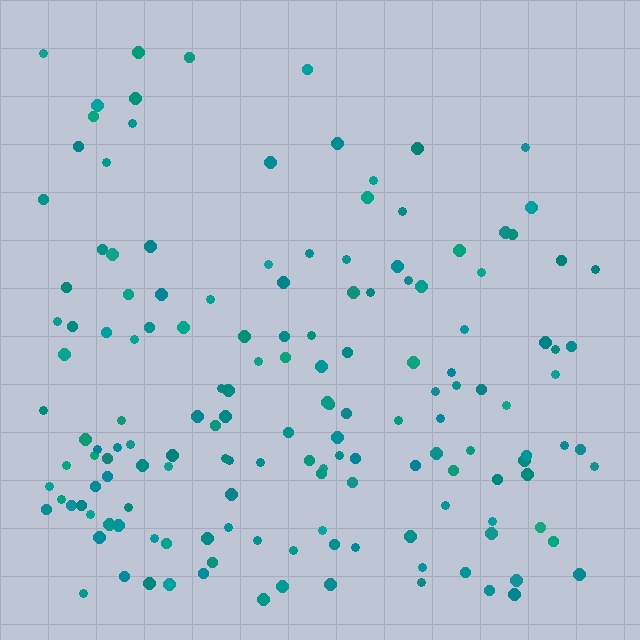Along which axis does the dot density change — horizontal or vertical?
Vertical.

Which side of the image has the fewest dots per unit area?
The top.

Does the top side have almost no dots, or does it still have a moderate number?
Still a moderate number, just noticeably fewer than the bottom.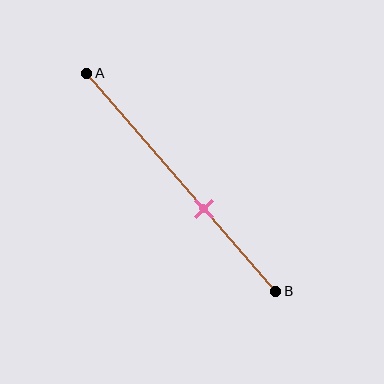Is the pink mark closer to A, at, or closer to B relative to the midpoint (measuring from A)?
The pink mark is closer to point B than the midpoint of segment AB.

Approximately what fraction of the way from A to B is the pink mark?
The pink mark is approximately 60% of the way from A to B.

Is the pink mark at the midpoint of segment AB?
No, the mark is at about 60% from A, not at the 50% midpoint.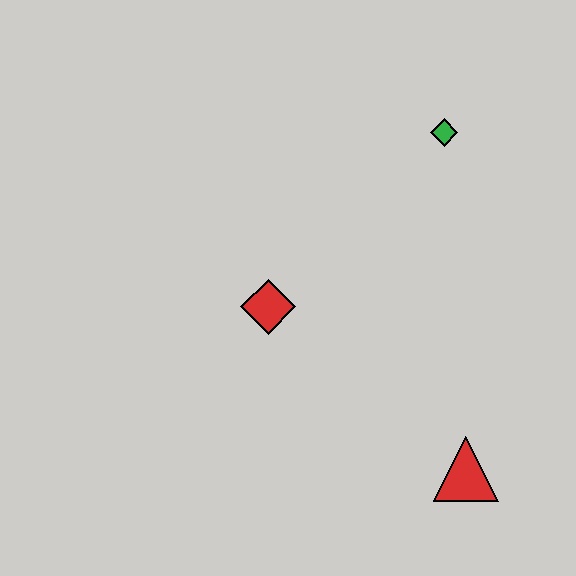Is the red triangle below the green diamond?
Yes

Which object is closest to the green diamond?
The red diamond is closest to the green diamond.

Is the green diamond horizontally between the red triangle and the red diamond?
Yes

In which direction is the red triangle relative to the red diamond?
The red triangle is to the right of the red diamond.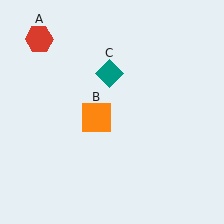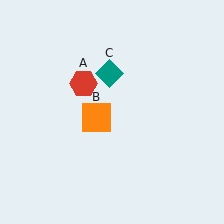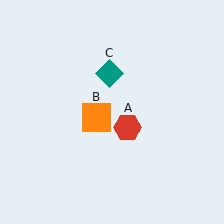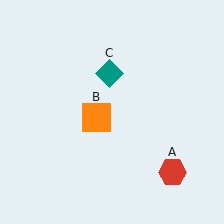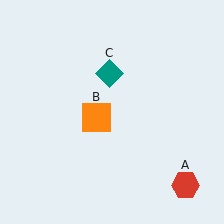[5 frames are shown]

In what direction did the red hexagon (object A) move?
The red hexagon (object A) moved down and to the right.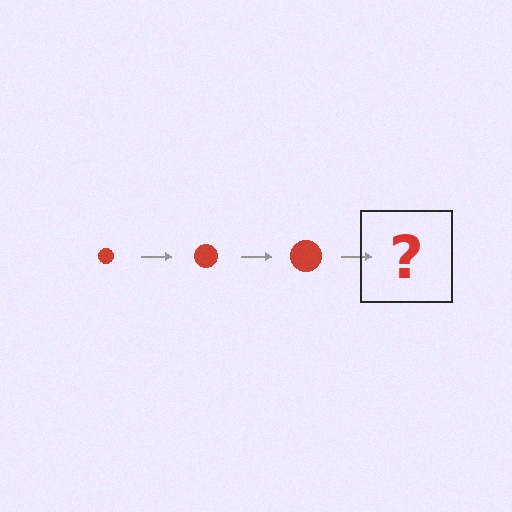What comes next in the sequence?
The next element should be a red circle, larger than the previous one.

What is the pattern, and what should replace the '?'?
The pattern is that the circle gets progressively larger each step. The '?' should be a red circle, larger than the previous one.